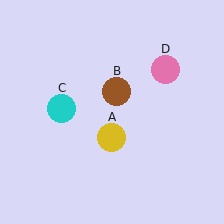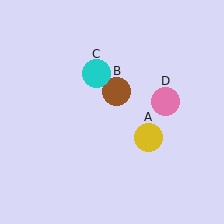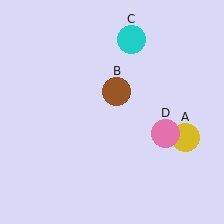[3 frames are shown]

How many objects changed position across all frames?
3 objects changed position: yellow circle (object A), cyan circle (object C), pink circle (object D).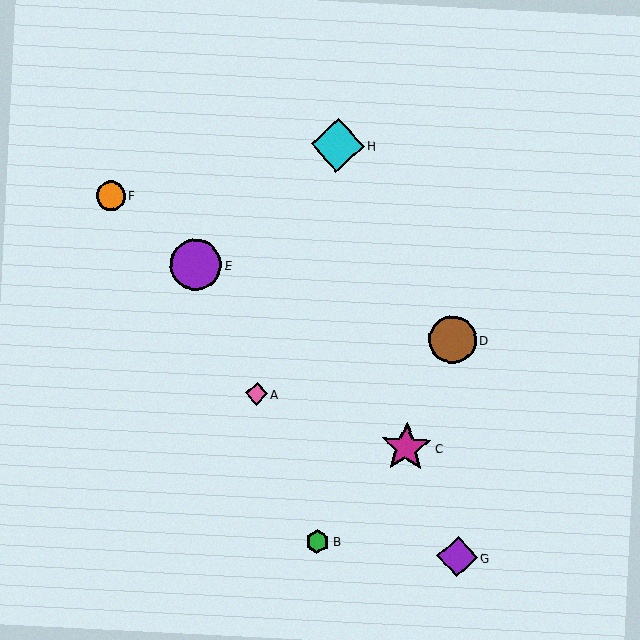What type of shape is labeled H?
Shape H is a cyan diamond.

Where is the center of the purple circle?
The center of the purple circle is at (196, 265).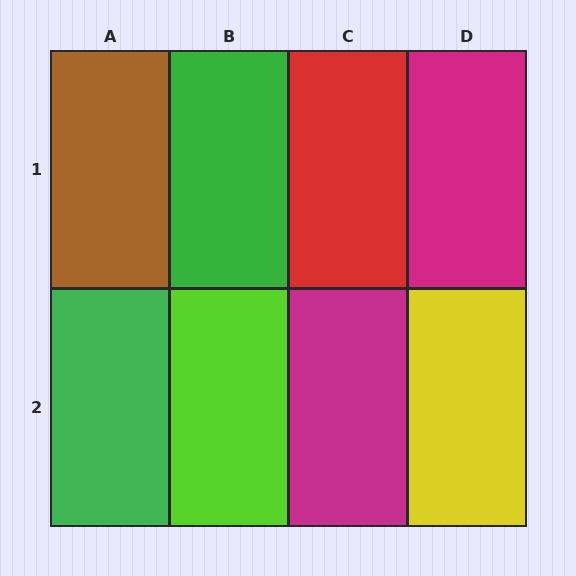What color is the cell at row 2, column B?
Lime.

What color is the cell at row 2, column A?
Green.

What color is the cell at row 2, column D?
Yellow.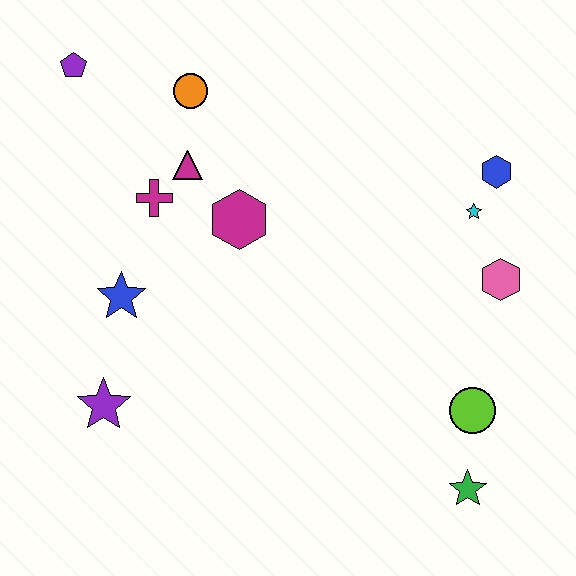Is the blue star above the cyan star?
No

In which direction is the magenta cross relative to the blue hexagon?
The magenta cross is to the left of the blue hexagon.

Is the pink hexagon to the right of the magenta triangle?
Yes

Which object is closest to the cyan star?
The blue hexagon is closest to the cyan star.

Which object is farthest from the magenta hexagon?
The green star is farthest from the magenta hexagon.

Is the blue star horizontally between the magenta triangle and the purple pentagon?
Yes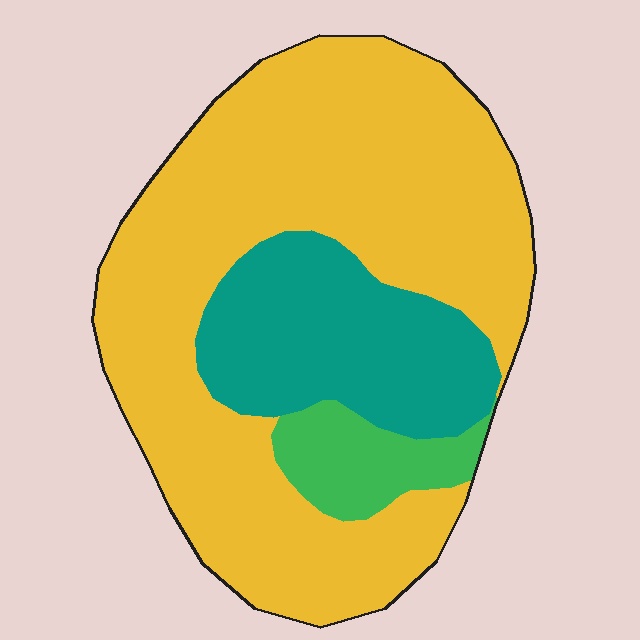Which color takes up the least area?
Green, at roughly 10%.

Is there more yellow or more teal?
Yellow.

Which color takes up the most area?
Yellow, at roughly 70%.